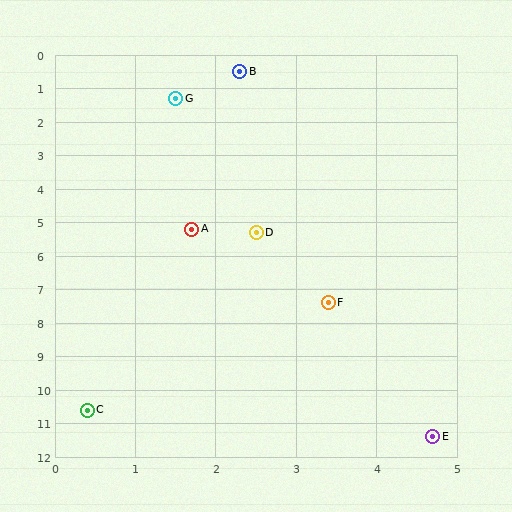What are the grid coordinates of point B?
Point B is at approximately (2.3, 0.5).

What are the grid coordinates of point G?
Point G is at approximately (1.5, 1.3).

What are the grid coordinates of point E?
Point E is at approximately (4.7, 11.4).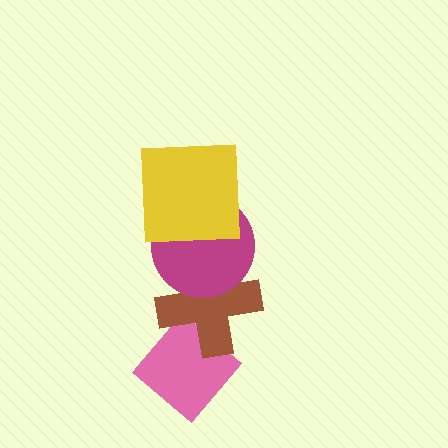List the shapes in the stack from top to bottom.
From top to bottom: the yellow square, the magenta circle, the brown cross, the pink diamond.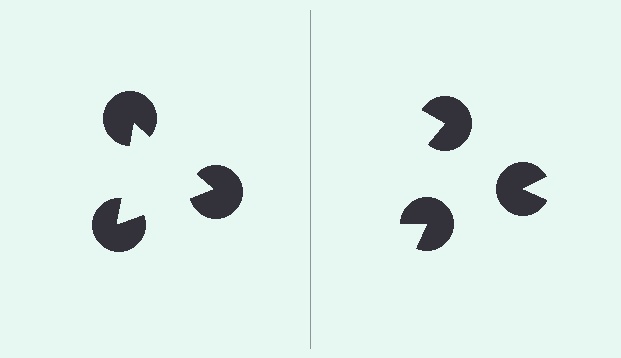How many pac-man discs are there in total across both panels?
6 — 3 on each side.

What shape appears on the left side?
An illusory triangle.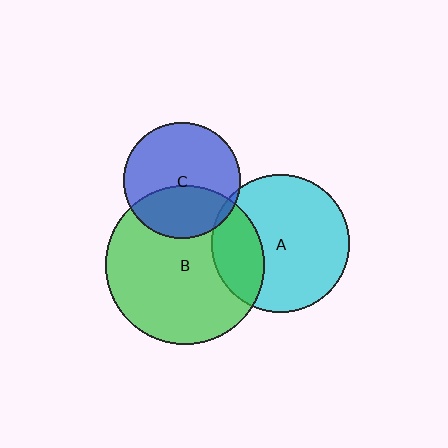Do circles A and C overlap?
Yes.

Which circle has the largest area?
Circle B (green).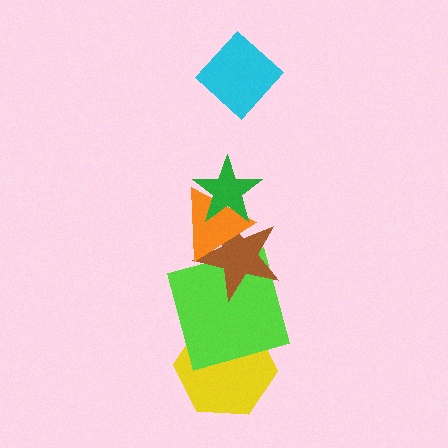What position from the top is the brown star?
The brown star is 4th from the top.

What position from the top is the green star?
The green star is 2nd from the top.